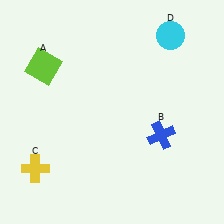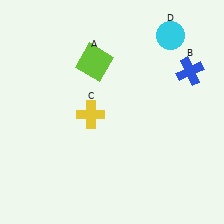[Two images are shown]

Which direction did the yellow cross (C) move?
The yellow cross (C) moved right.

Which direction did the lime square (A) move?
The lime square (A) moved right.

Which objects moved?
The objects that moved are: the lime square (A), the blue cross (B), the yellow cross (C).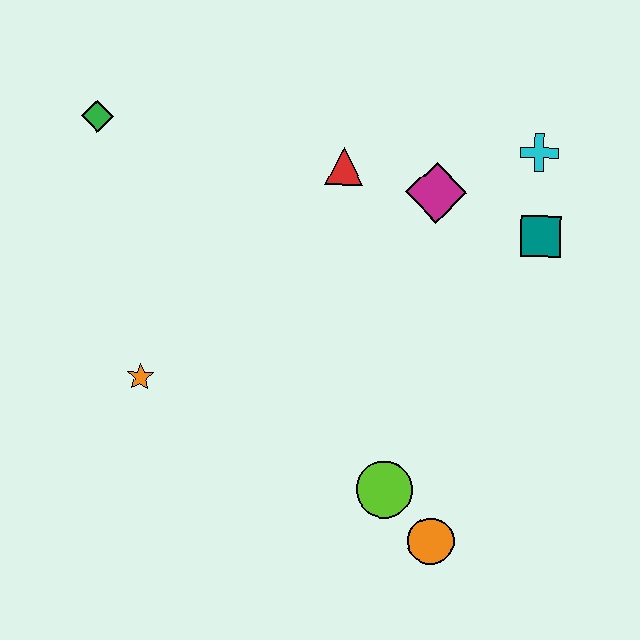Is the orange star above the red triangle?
No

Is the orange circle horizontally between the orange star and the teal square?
Yes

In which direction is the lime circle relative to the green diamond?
The lime circle is below the green diamond.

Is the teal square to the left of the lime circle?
No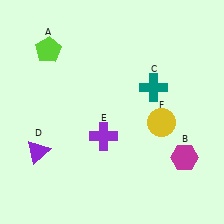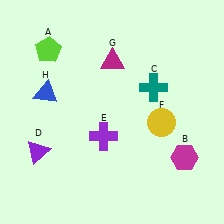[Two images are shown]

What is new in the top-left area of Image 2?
A blue triangle (H) was added in the top-left area of Image 2.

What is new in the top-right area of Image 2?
A magenta triangle (G) was added in the top-right area of Image 2.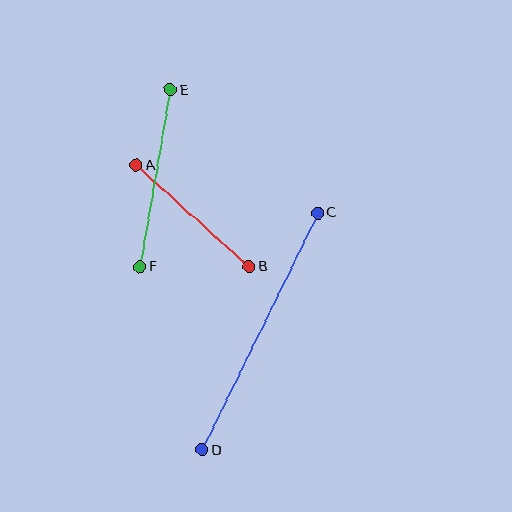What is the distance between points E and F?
The distance is approximately 180 pixels.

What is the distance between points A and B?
The distance is approximately 152 pixels.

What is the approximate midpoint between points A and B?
The midpoint is at approximately (193, 216) pixels.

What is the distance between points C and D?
The distance is approximately 264 pixels.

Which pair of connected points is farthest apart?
Points C and D are farthest apart.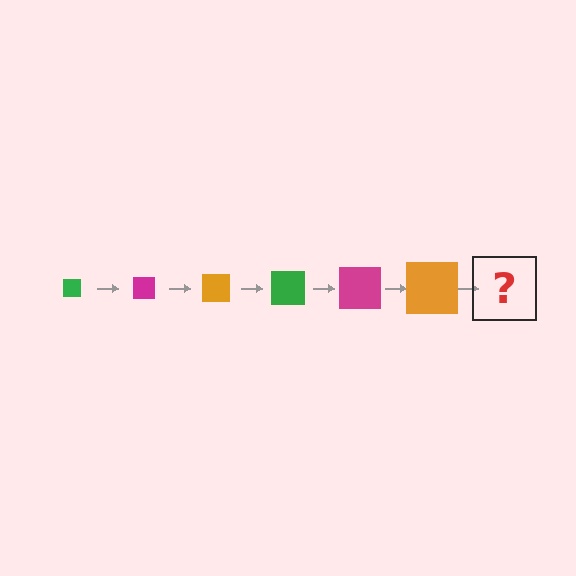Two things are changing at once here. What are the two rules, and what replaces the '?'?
The two rules are that the square grows larger each step and the color cycles through green, magenta, and orange. The '?' should be a green square, larger than the previous one.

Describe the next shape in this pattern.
It should be a green square, larger than the previous one.